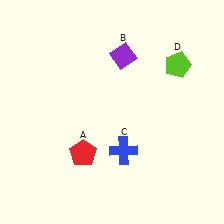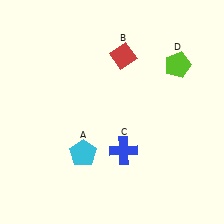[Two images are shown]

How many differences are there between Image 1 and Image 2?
There are 2 differences between the two images.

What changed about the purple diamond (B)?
In Image 1, B is purple. In Image 2, it changed to red.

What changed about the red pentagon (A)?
In Image 1, A is red. In Image 2, it changed to cyan.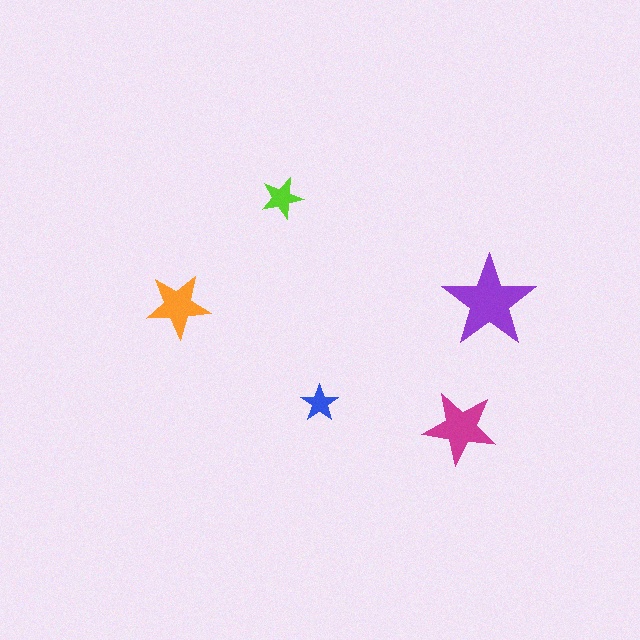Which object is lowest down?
The magenta star is bottommost.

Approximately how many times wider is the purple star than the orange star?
About 1.5 times wider.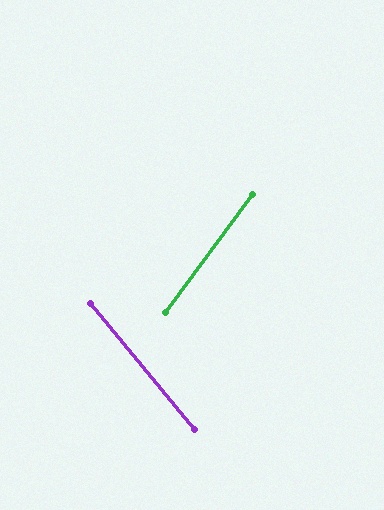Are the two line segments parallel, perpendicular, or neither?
Neither parallel nor perpendicular — they differ by about 76°.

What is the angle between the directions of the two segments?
Approximately 76 degrees.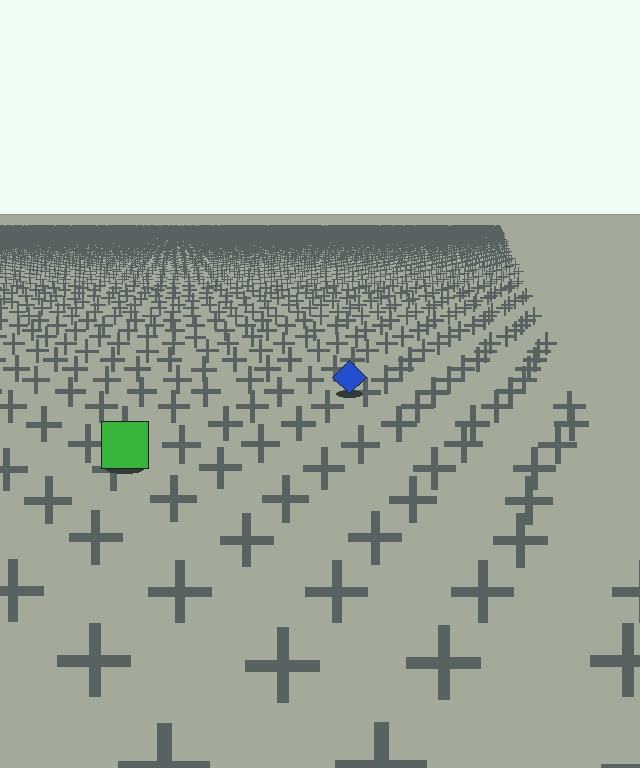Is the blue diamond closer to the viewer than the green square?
No. The green square is closer — you can tell from the texture gradient: the ground texture is coarser near it.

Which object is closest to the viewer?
The green square is closest. The texture marks near it are larger and more spread out.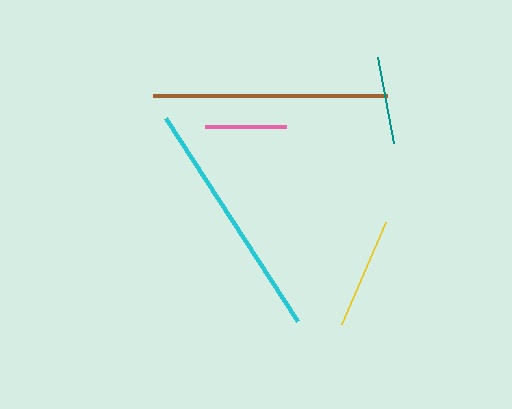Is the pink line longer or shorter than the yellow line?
The yellow line is longer than the pink line.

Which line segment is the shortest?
The pink line is the shortest at approximately 81 pixels.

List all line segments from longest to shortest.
From longest to shortest: cyan, brown, yellow, teal, pink.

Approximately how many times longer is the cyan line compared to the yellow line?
The cyan line is approximately 2.2 times the length of the yellow line.